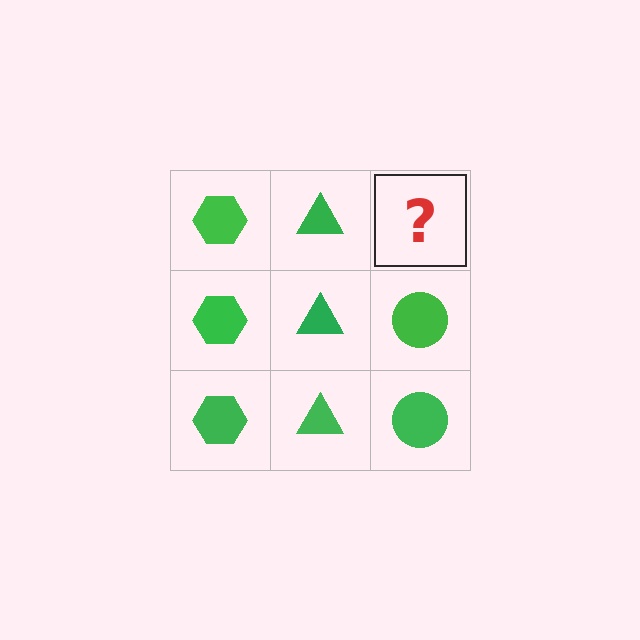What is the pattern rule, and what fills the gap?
The rule is that each column has a consistent shape. The gap should be filled with a green circle.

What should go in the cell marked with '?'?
The missing cell should contain a green circle.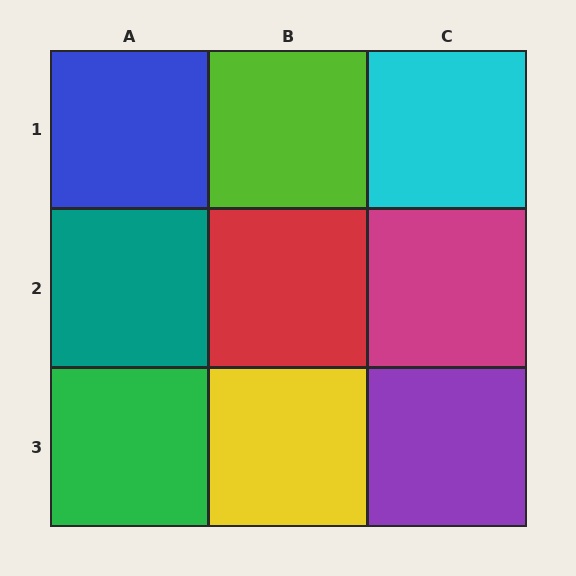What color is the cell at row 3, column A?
Green.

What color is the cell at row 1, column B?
Lime.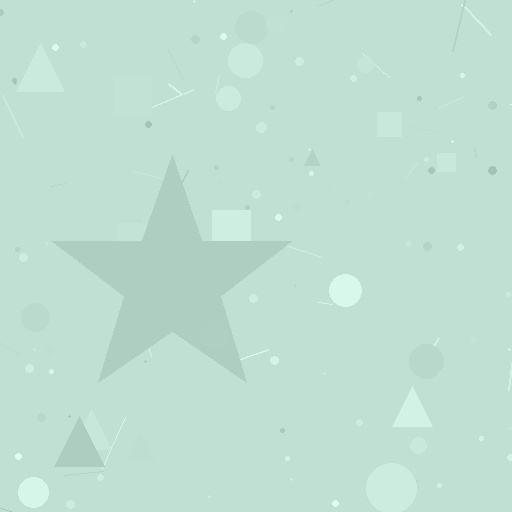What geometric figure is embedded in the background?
A star is embedded in the background.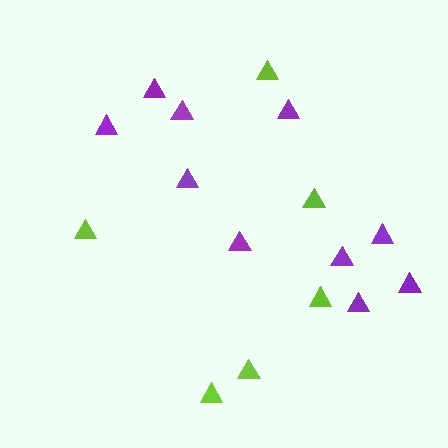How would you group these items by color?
There are 2 groups: one group of lime triangles (6) and one group of purple triangles (10).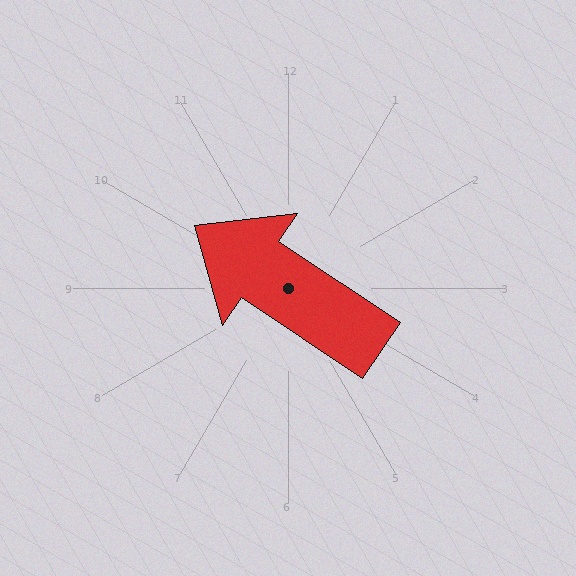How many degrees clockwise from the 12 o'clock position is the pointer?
Approximately 304 degrees.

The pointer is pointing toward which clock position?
Roughly 10 o'clock.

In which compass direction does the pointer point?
Northwest.